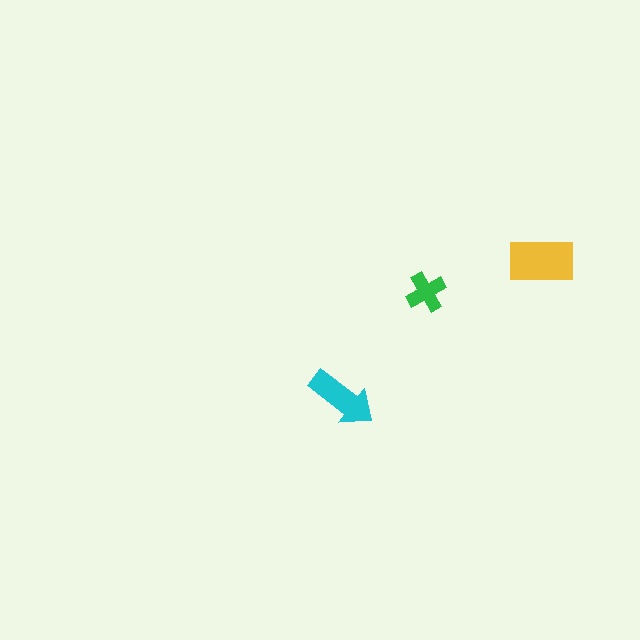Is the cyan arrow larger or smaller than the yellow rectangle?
Smaller.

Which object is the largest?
The yellow rectangle.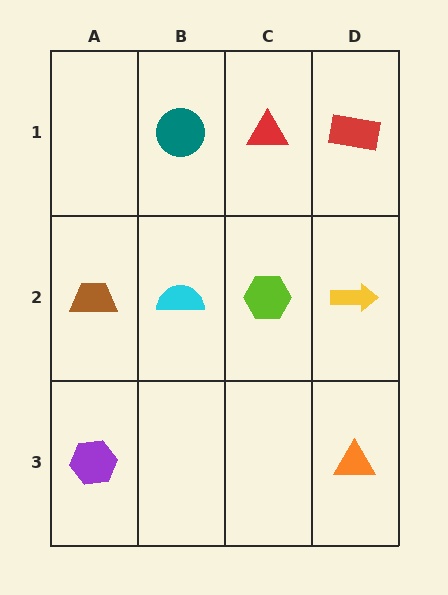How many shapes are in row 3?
2 shapes.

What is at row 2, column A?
A brown trapezoid.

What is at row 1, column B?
A teal circle.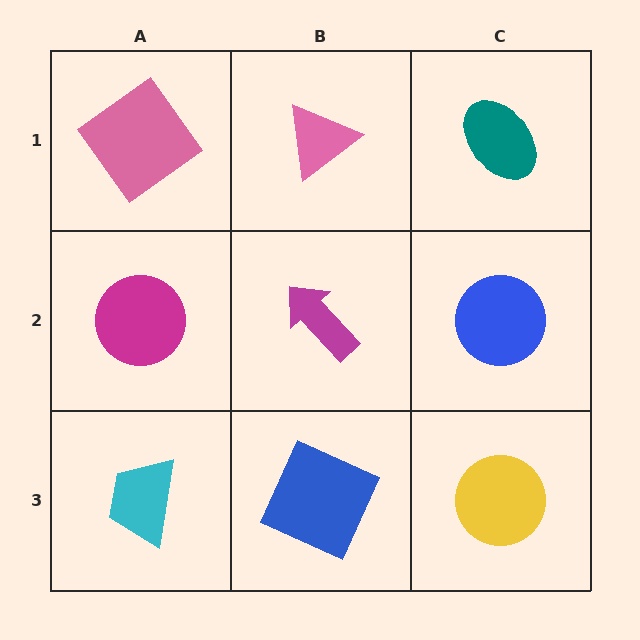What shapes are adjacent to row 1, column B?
A magenta arrow (row 2, column B), a pink diamond (row 1, column A), a teal ellipse (row 1, column C).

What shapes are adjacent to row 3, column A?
A magenta circle (row 2, column A), a blue square (row 3, column B).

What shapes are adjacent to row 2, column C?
A teal ellipse (row 1, column C), a yellow circle (row 3, column C), a magenta arrow (row 2, column B).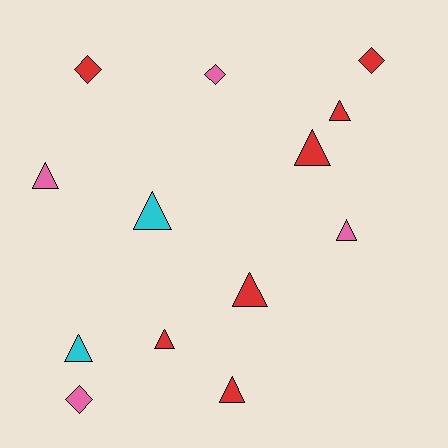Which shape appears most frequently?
Triangle, with 9 objects.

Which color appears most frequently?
Red, with 7 objects.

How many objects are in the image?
There are 13 objects.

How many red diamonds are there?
There are 2 red diamonds.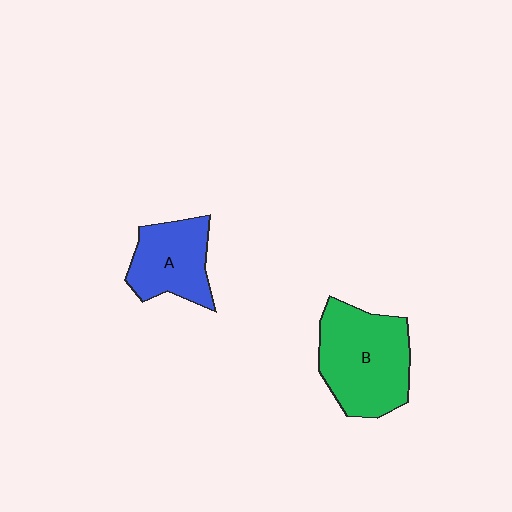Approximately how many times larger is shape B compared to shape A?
Approximately 1.5 times.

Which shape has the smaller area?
Shape A (blue).